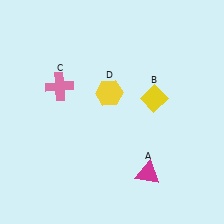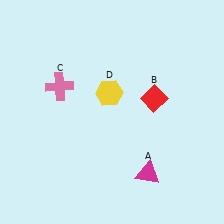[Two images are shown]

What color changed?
The diamond (B) changed from yellow in Image 1 to red in Image 2.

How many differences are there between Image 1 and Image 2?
There is 1 difference between the two images.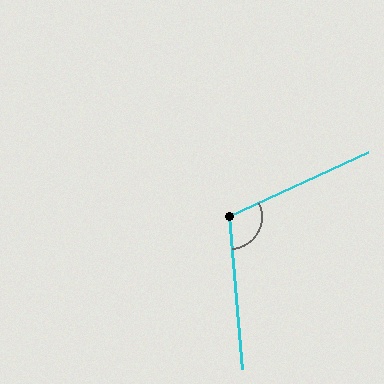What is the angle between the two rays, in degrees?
Approximately 110 degrees.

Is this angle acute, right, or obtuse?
It is obtuse.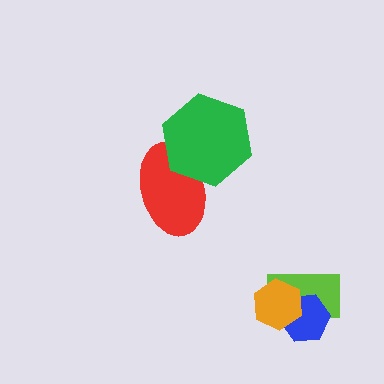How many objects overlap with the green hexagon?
1 object overlaps with the green hexagon.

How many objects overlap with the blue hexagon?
2 objects overlap with the blue hexagon.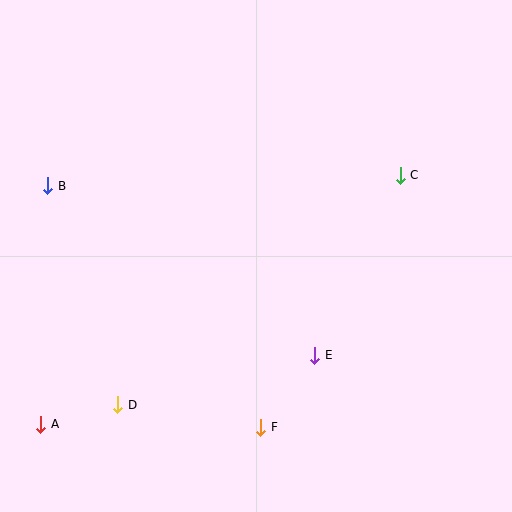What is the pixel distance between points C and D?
The distance between C and D is 364 pixels.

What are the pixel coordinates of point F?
Point F is at (261, 427).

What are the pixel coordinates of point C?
Point C is at (400, 175).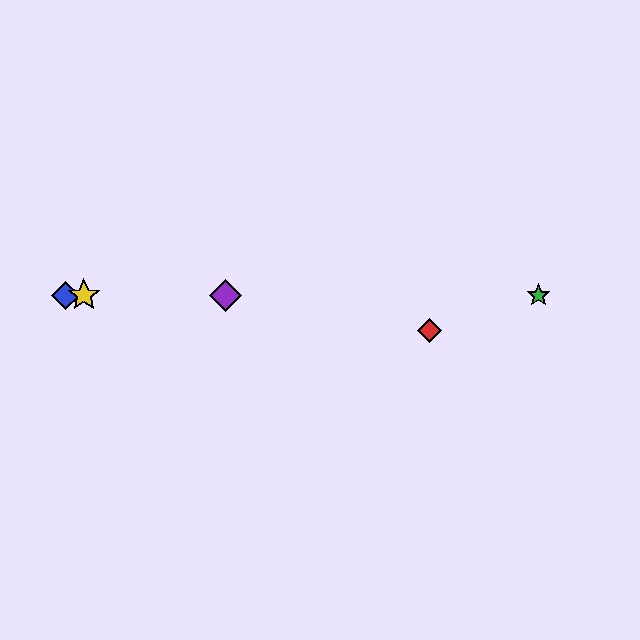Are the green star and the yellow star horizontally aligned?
Yes, both are at y≈296.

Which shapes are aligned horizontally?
The blue diamond, the green star, the yellow star, the purple diamond are aligned horizontally.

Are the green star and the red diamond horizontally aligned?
No, the green star is at y≈296 and the red diamond is at y≈331.